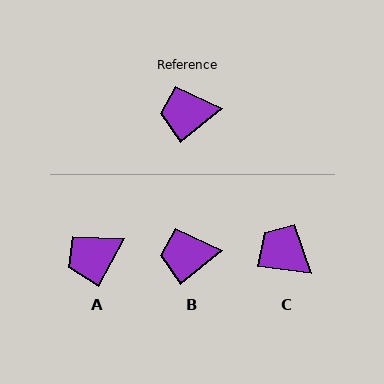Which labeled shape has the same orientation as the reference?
B.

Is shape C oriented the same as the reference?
No, it is off by about 46 degrees.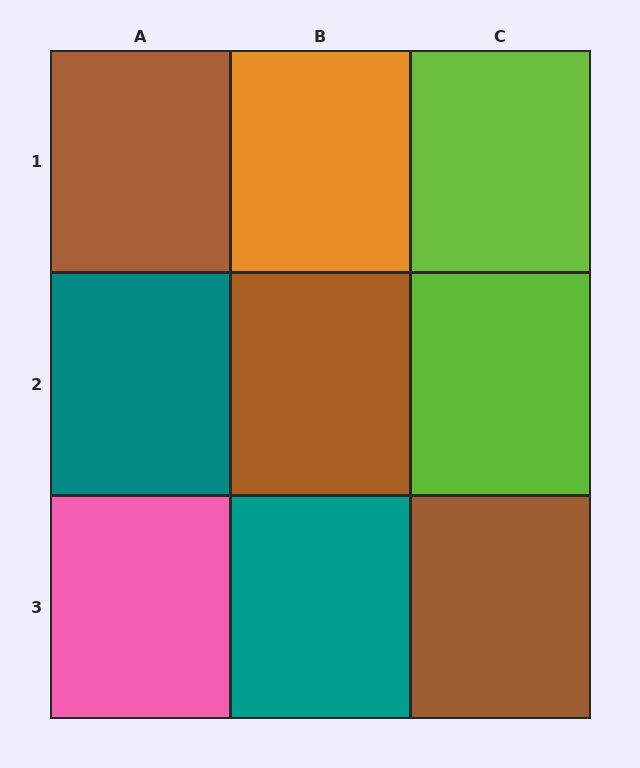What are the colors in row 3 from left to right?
Pink, teal, brown.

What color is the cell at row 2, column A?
Teal.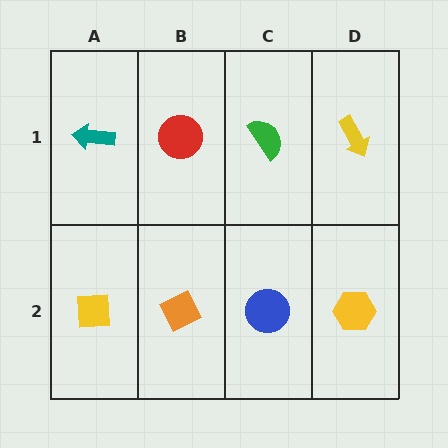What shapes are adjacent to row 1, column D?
A yellow hexagon (row 2, column D), a green semicircle (row 1, column C).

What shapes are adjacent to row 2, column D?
A yellow arrow (row 1, column D), a blue circle (row 2, column C).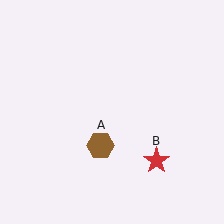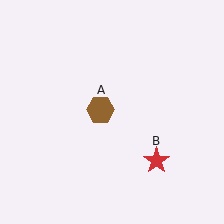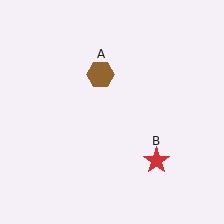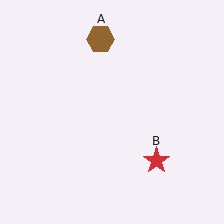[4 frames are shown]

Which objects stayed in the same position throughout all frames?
Red star (object B) remained stationary.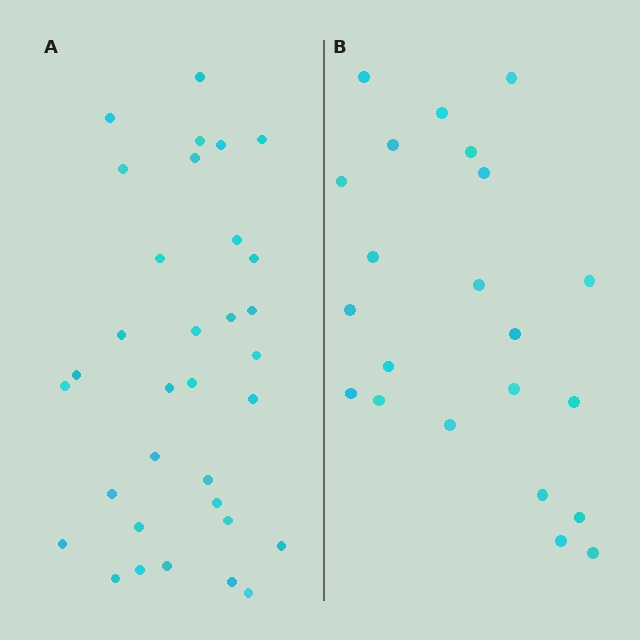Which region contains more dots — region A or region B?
Region A (the left region) has more dots.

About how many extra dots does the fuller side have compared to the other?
Region A has roughly 12 or so more dots than region B.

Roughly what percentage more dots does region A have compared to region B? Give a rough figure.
About 50% more.